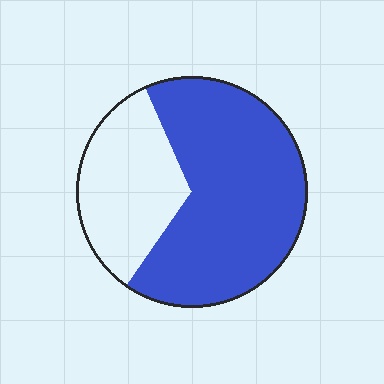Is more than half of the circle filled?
Yes.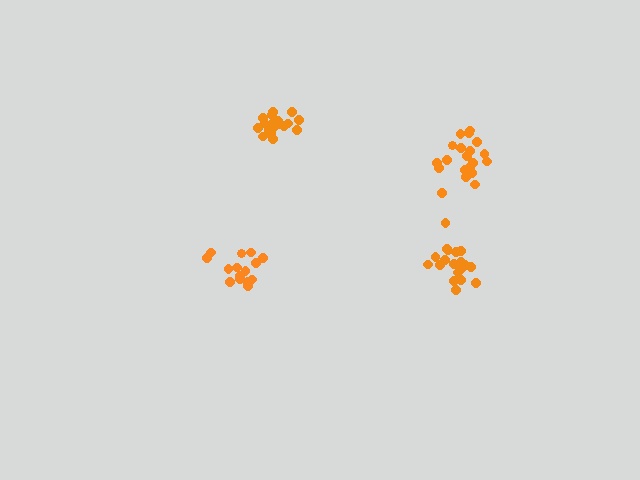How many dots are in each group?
Group 1: 16 dots, Group 2: 20 dots, Group 3: 19 dots, Group 4: 19 dots (74 total).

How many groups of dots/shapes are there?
There are 4 groups.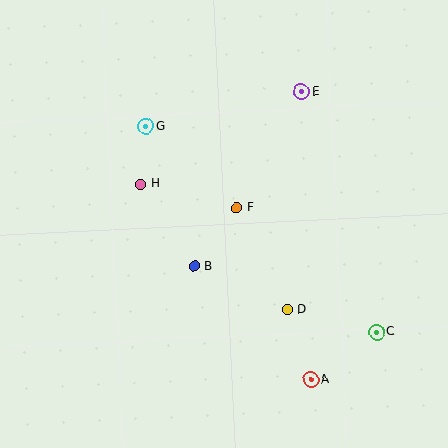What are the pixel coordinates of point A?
Point A is at (311, 380).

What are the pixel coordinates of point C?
Point C is at (377, 332).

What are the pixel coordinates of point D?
Point D is at (287, 310).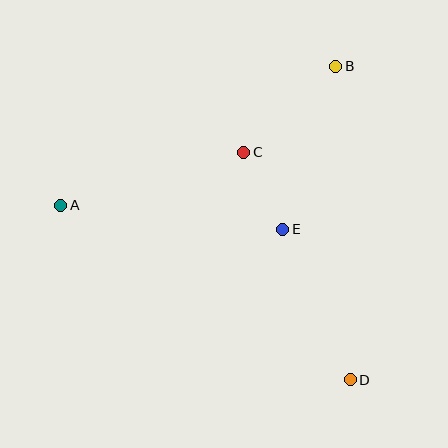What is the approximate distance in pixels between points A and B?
The distance between A and B is approximately 308 pixels.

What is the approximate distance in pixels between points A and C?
The distance between A and C is approximately 190 pixels.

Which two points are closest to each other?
Points C and E are closest to each other.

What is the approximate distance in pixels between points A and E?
The distance between A and E is approximately 223 pixels.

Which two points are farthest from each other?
Points A and D are farthest from each other.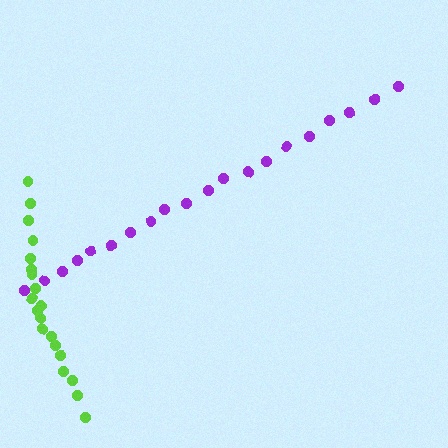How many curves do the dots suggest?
There are 2 distinct paths.